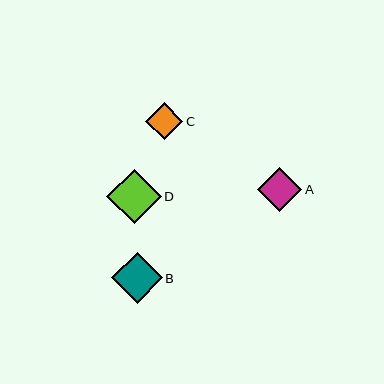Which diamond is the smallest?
Diamond C is the smallest with a size of approximately 37 pixels.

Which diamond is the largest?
Diamond D is the largest with a size of approximately 55 pixels.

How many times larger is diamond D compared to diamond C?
Diamond D is approximately 1.5 times the size of diamond C.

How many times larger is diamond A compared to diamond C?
Diamond A is approximately 1.2 times the size of diamond C.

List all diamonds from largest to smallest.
From largest to smallest: D, B, A, C.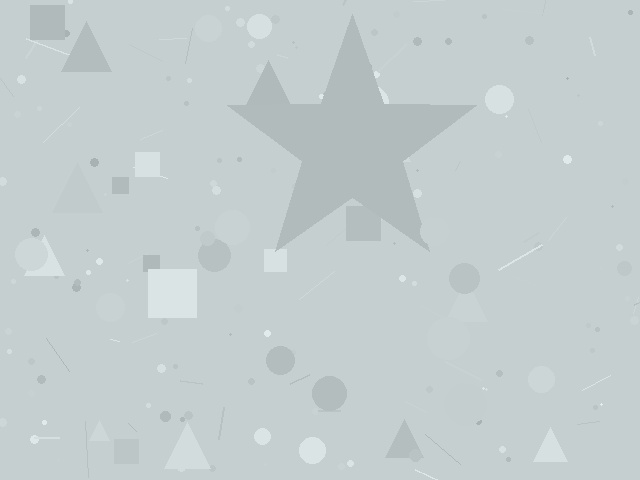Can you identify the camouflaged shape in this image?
The camouflaged shape is a star.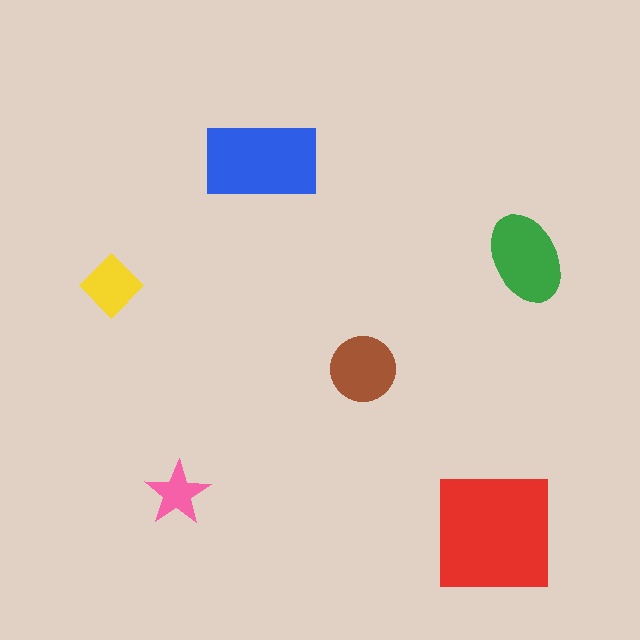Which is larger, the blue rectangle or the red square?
The red square.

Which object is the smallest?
The pink star.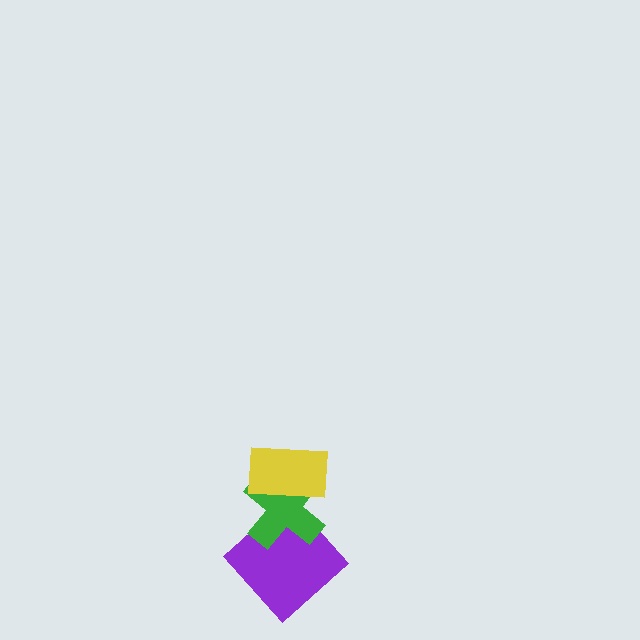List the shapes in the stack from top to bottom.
From top to bottom: the yellow rectangle, the green cross, the purple diamond.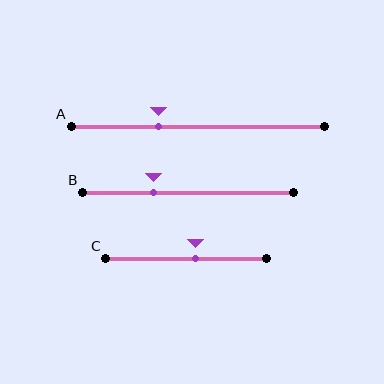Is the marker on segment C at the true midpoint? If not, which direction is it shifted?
No, the marker on segment C is shifted to the right by about 6% of the segment length.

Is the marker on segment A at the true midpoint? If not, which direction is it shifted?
No, the marker on segment A is shifted to the left by about 15% of the segment length.